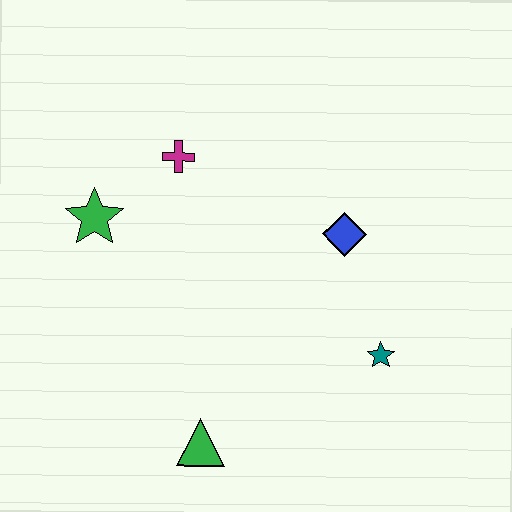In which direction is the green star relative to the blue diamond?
The green star is to the left of the blue diamond.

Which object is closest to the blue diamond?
The teal star is closest to the blue diamond.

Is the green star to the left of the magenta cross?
Yes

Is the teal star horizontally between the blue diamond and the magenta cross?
No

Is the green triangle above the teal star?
No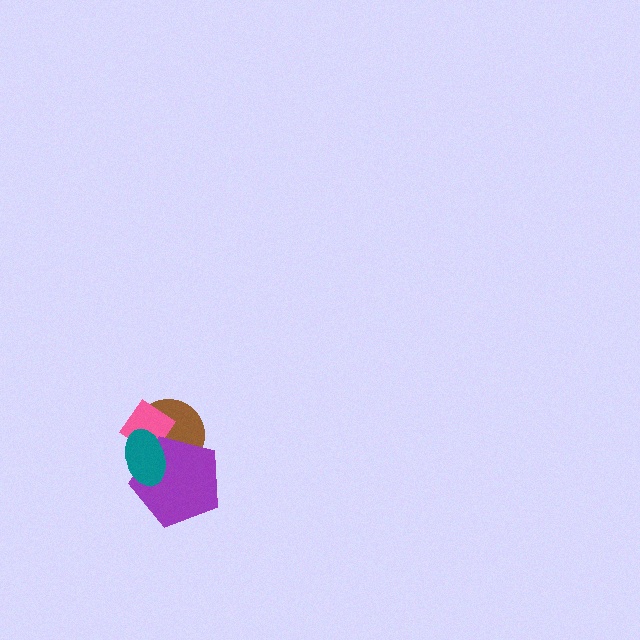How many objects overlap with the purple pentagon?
3 objects overlap with the purple pentagon.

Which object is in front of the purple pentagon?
The teal ellipse is in front of the purple pentagon.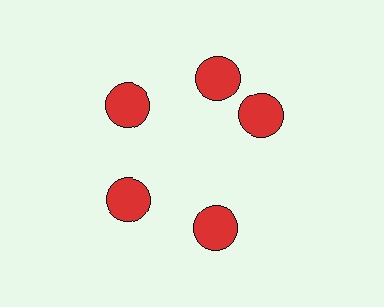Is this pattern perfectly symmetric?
No. The 5 red circles are arranged in a ring, but one element near the 3 o'clock position is rotated out of alignment along the ring, breaking the 5-fold rotational symmetry.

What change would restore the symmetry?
The symmetry would be restored by rotating it back into even spacing with its neighbors so that all 5 circles sit at equal angles and equal distance from the center.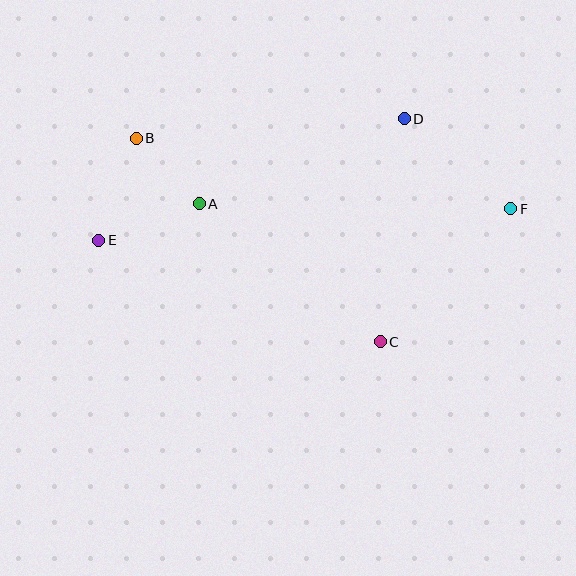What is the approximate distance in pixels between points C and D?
The distance between C and D is approximately 224 pixels.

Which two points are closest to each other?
Points A and B are closest to each other.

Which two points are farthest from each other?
Points E and F are farthest from each other.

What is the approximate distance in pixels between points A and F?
The distance between A and F is approximately 311 pixels.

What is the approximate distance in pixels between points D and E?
The distance between D and E is approximately 329 pixels.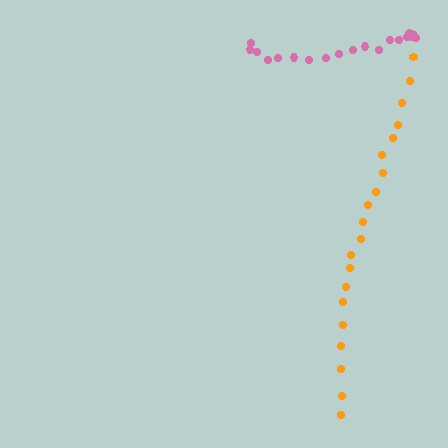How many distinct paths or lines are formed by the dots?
There are 2 distinct paths.